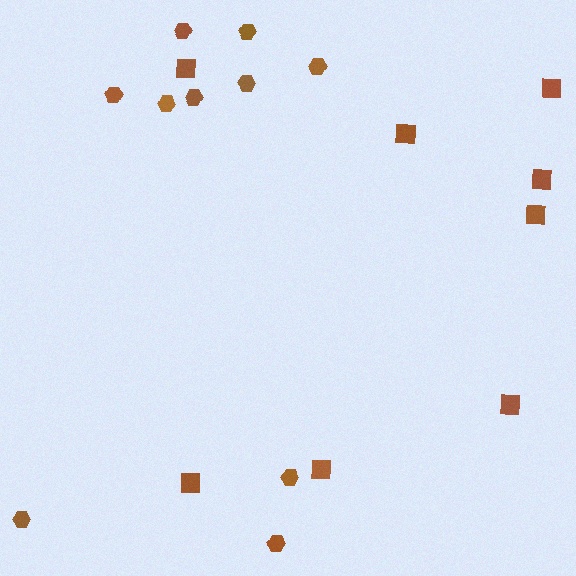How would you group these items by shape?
There are 2 groups: one group of hexagons (10) and one group of squares (8).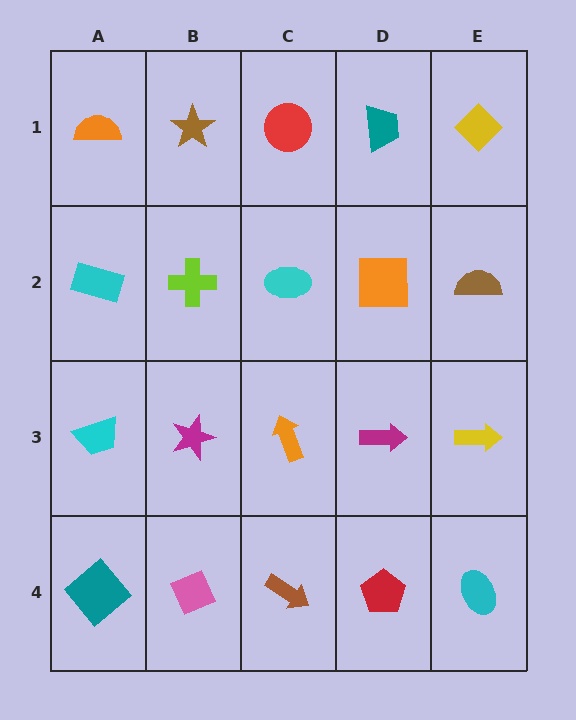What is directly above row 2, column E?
A yellow diamond.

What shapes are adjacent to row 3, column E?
A brown semicircle (row 2, column E), a cyan ellipse (row 4, column E), a magenta arrow (row 3, column D).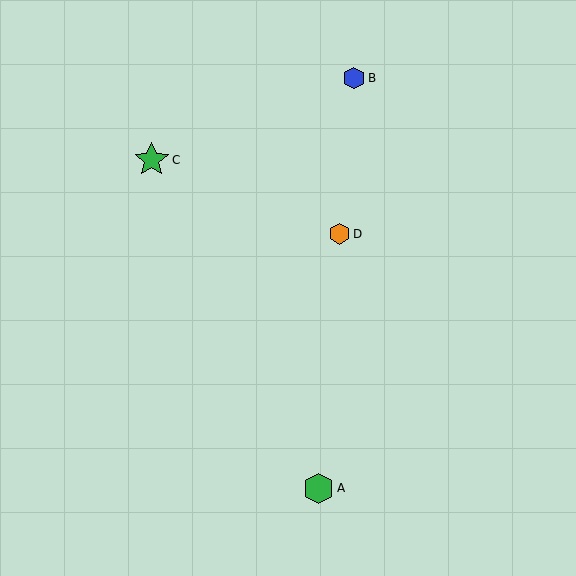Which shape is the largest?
The green star (labeled C) is the largest.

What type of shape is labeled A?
Shape A is a green hexagon.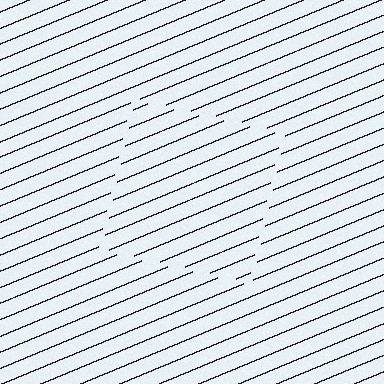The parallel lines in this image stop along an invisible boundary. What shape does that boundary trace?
An illusory square. The interior of the shape contains the same grating, shifted by half a period — the contour is defined by the phase discontinuity where line-ends from the inner and outer gratings abut.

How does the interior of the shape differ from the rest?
The interior of the shape contains the same grating, shifted by half a period — the contour is defined by the phase discontinuity where line-ends from the inner and outer gratings abut.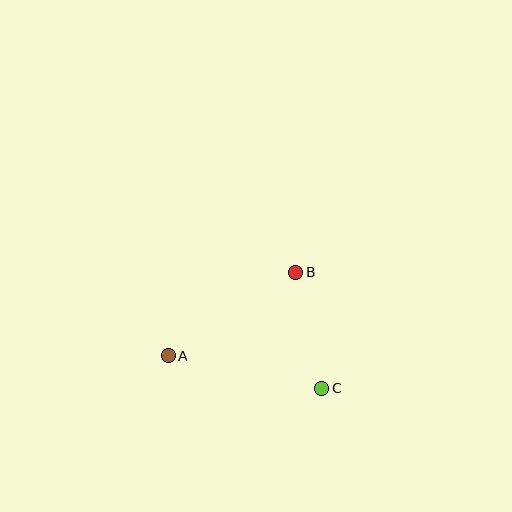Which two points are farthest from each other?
Points A and C are farthest from each other.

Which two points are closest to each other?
Points B and C are closest to each other.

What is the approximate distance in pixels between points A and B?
The distance between A and B is approximately 152 pixels.